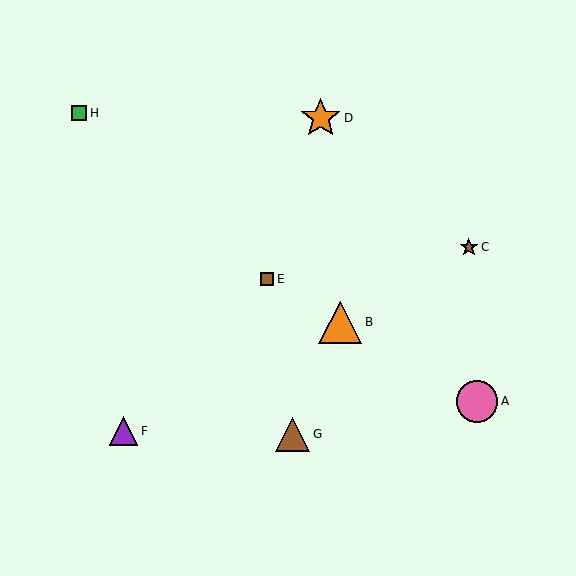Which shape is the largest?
The orange triangle (labeled B) is the largest.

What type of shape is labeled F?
Shape F is a purple triangle.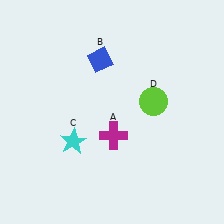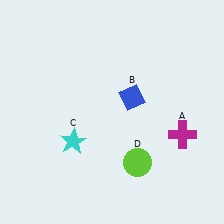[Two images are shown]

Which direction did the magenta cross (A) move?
The magenta cross (A) moved right.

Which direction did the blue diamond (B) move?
The blue diamond (B) moved down.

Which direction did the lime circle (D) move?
The lime circle (D) moved down.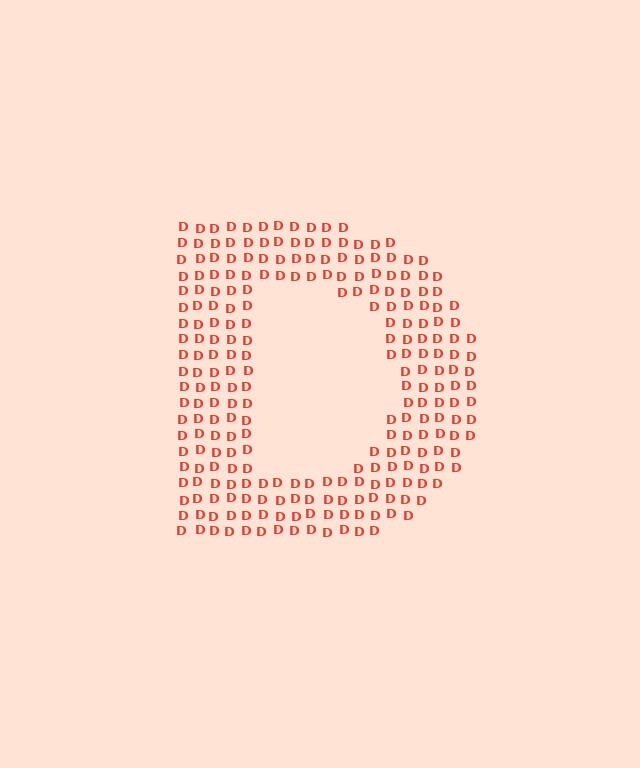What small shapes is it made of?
It is made of small letter D's.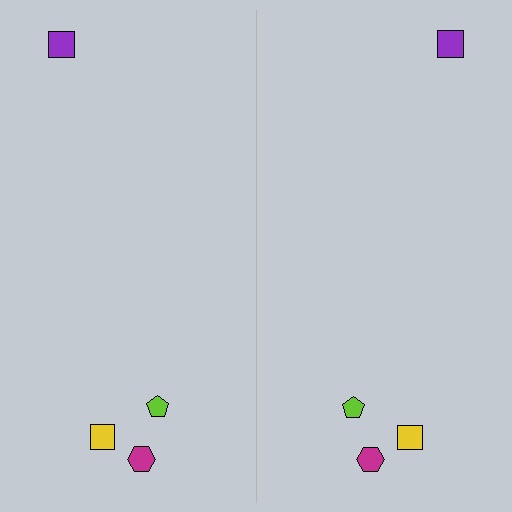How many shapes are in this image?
There are 8 shapes in this image.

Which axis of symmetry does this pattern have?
The pattern has a vertical axis of symmetry running through the center of the image.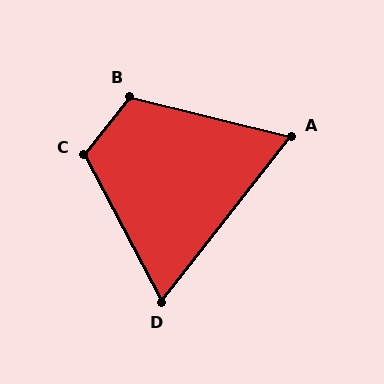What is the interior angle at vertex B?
Approximately 114 degrees (obtuse).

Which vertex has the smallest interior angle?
A, at approximately 66 degrees.